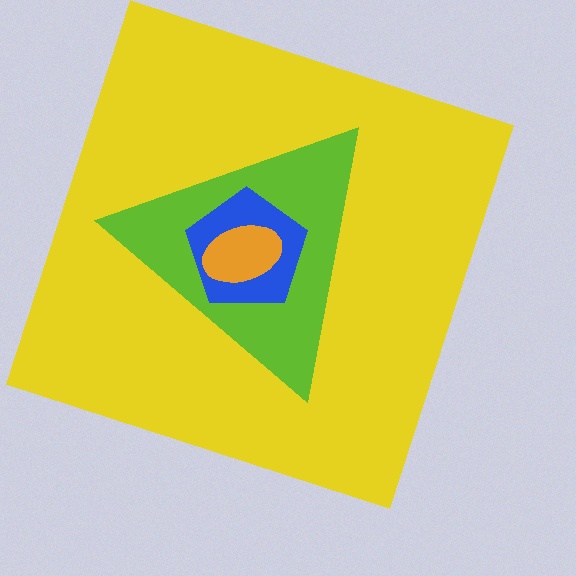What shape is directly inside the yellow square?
The lime triangle.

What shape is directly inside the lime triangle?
The blue pentagon.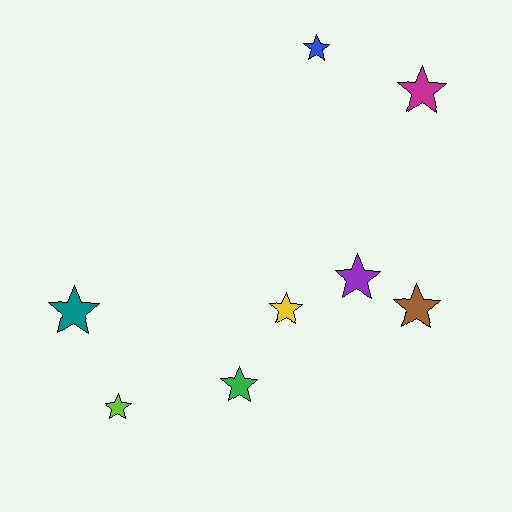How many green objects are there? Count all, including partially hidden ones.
There is 1 green object.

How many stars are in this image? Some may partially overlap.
There are 8 stars.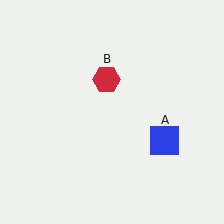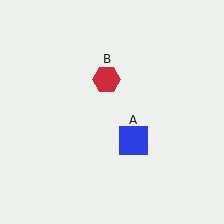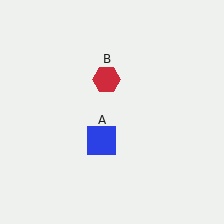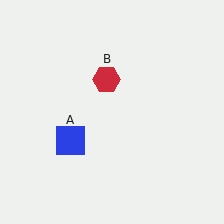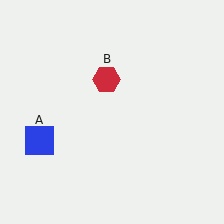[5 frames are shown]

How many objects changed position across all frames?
1 object changed position: blue square (object A).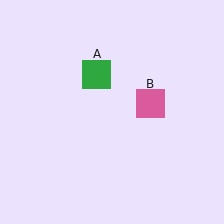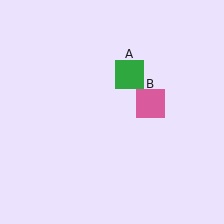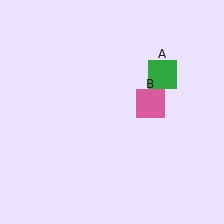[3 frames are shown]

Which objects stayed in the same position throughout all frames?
Pink square (object B) remained stationary.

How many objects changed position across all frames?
1 object changed position: green square (object A).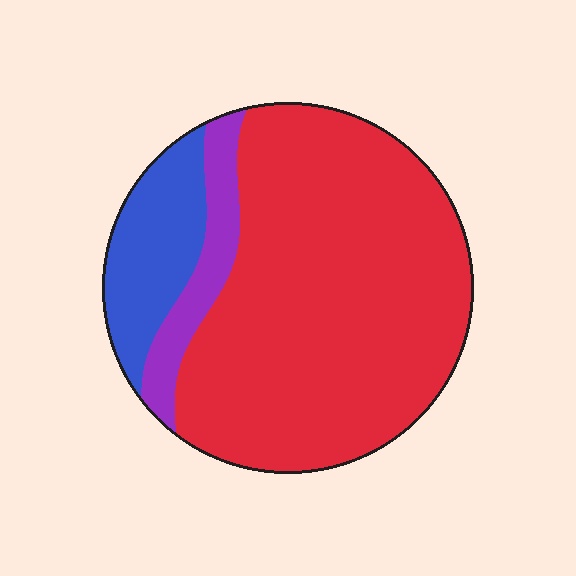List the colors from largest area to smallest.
From largest to smallest: red, blue, purple.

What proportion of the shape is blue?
Blue takes up less than a sixth of the shape.